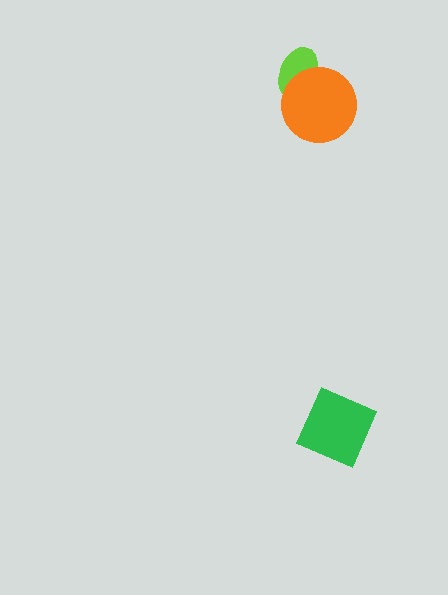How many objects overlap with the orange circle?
1 object overlaps with the orange circle.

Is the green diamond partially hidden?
No, no other shape covers it.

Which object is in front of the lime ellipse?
The orange circle is in front of the lime ellipse.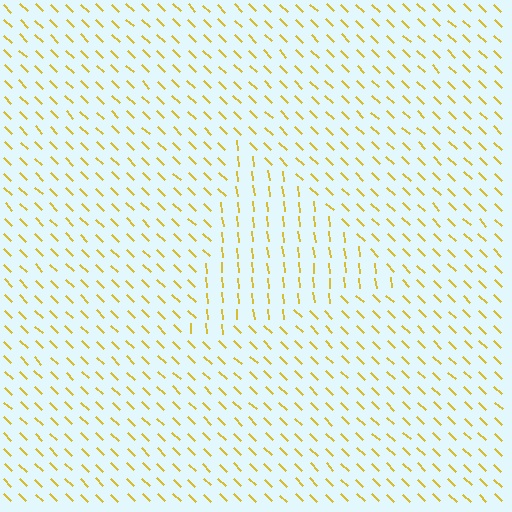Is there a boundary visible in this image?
Yes, there is a texture boundary formed by a change in line orientation.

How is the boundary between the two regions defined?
The boundary is defined purely by a change in line orientation (approximately 39 degrees difference). All lines are the same color and thickness.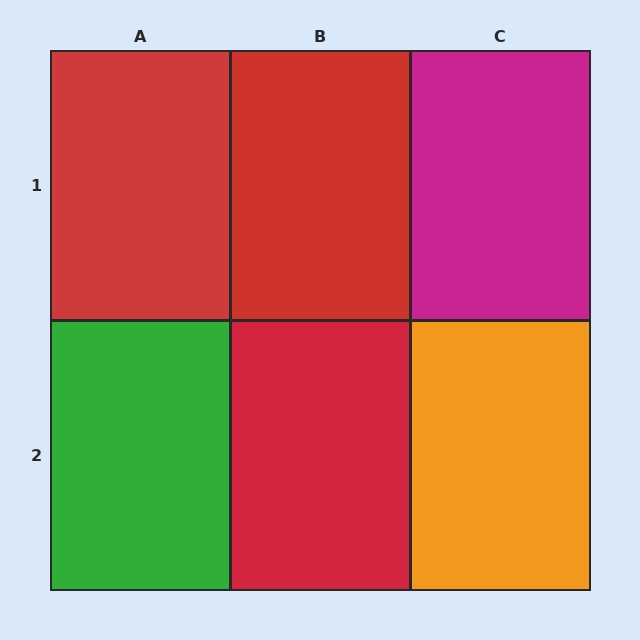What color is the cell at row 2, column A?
Green.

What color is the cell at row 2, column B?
Red.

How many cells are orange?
1 cell is orange.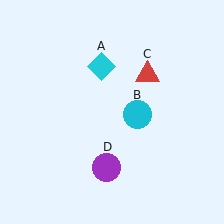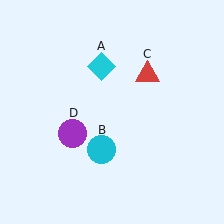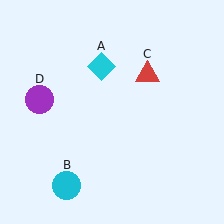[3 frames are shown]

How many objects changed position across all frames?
2 objects changed position: cyan circle (object B), purple circle (object D).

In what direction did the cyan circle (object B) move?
The cyan circle (object B) moved down and to the left.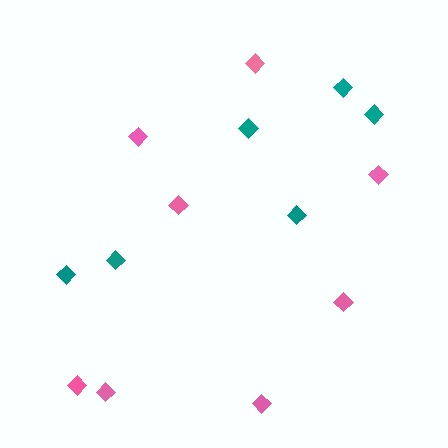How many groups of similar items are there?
There are 2 groups: one group of teal diamonds (6) and one group of pink diamonds (8).